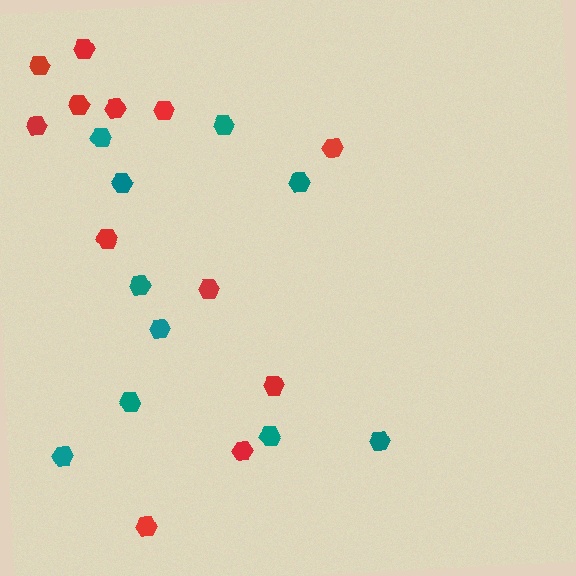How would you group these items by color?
There are 2 groups: one group of red hexagons (12) and one group of teal hexagons (10).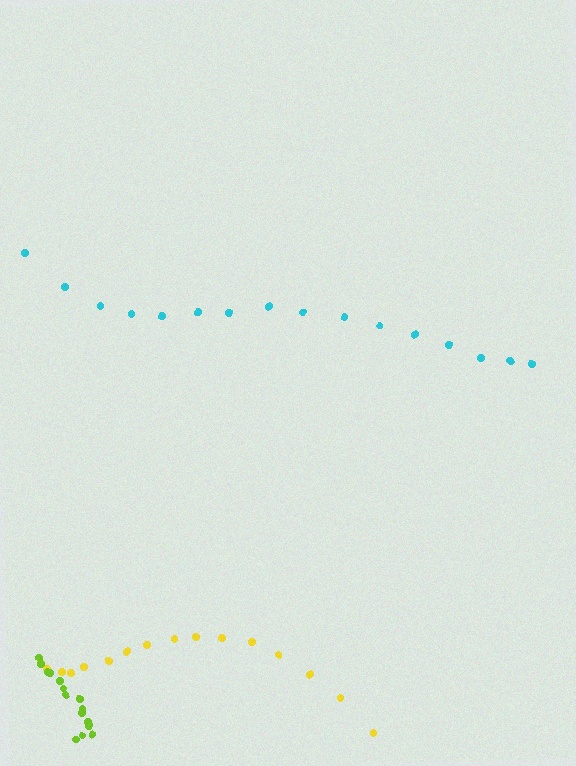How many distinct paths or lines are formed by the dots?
There are 3 distinct paths.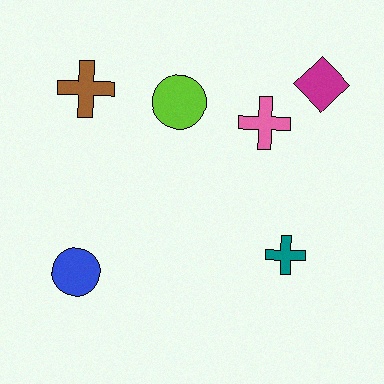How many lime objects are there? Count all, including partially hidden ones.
There is 1 lime object.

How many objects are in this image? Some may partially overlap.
There are 6 objects.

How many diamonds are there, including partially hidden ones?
There is 1 diamond.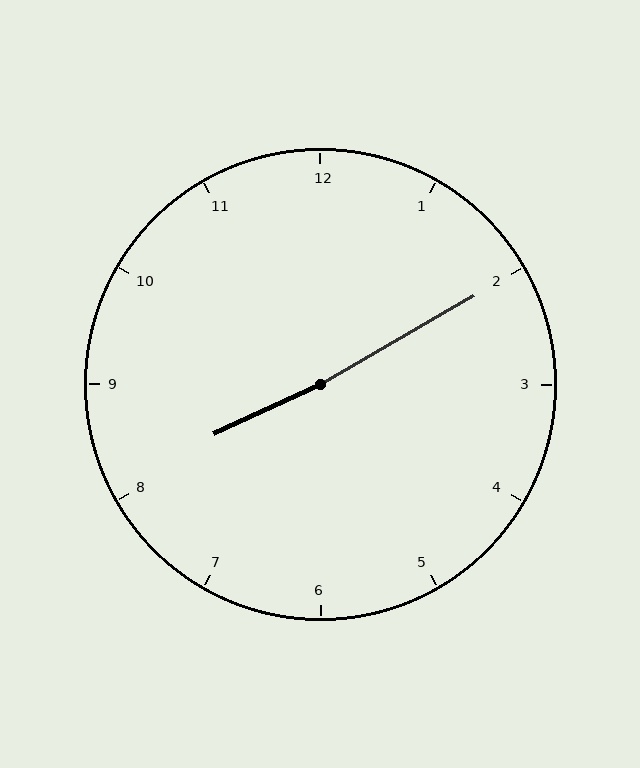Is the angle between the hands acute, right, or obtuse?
It is obtuse.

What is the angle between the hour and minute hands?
Approximately 175 degrees.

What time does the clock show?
8:10.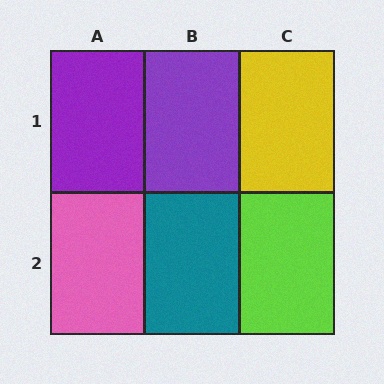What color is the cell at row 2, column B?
Teal.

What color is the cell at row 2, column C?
Lime.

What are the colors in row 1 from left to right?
Purple, purple, yellow.